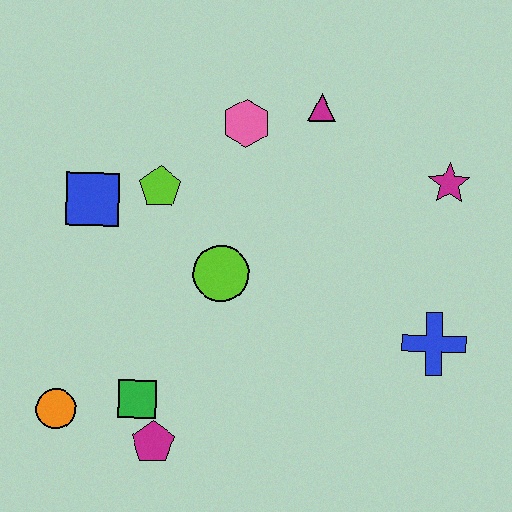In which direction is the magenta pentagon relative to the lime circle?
The magenta pentagon is below the lime circle.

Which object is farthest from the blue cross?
The orange circle is farthest from the blue cross.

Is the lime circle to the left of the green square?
No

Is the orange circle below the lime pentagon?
Yes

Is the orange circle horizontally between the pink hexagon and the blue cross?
No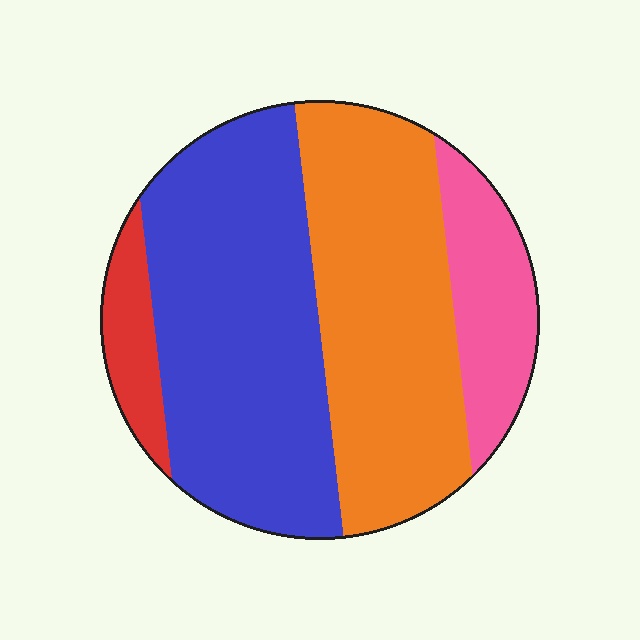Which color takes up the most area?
Blue, at roughly 45%.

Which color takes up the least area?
Red, at roughly 5%.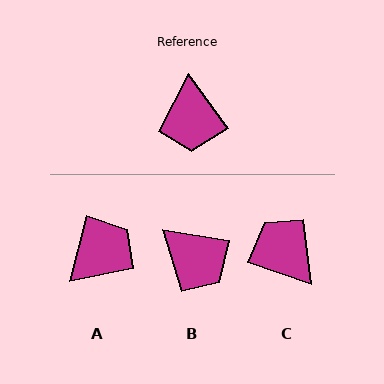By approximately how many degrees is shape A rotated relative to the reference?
Approximately 129 degrees counter-clockwise.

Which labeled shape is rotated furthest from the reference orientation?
C, about 145 degrees away.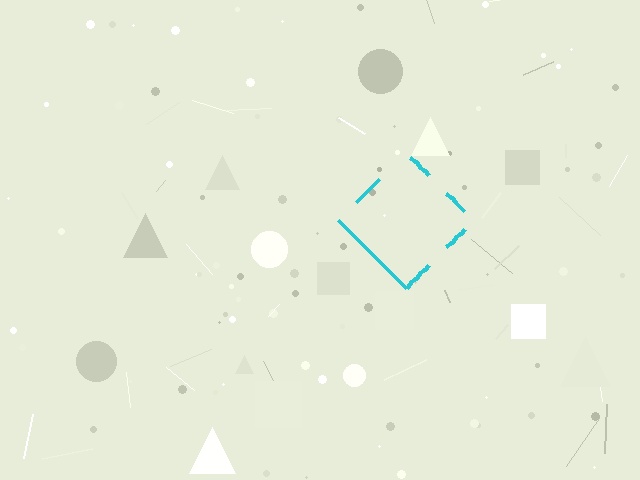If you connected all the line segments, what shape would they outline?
They would outline a diamond.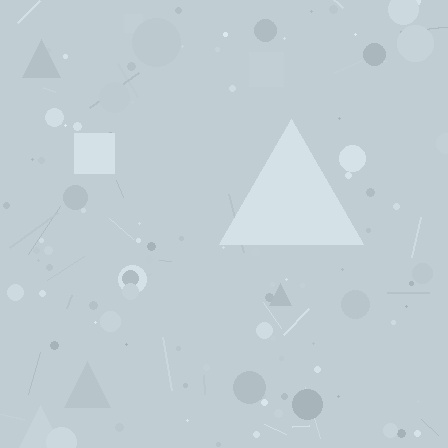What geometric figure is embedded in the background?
A triangle is embedded in the background.